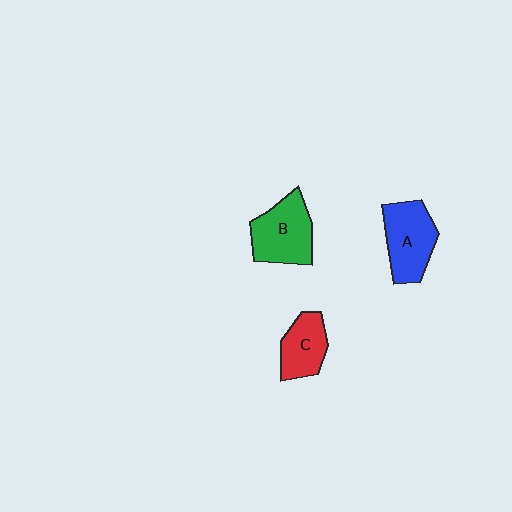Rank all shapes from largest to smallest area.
From largest to smallest: B (green), A (blue), C (red).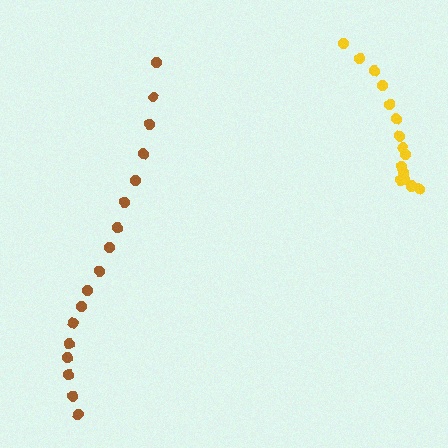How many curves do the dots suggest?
There are 2 distinct paths.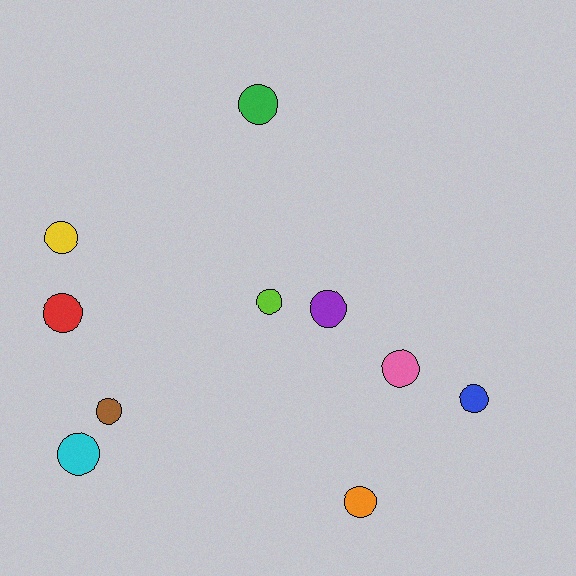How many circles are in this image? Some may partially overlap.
There are 10 circles.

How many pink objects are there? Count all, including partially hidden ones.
There is 1 pink object.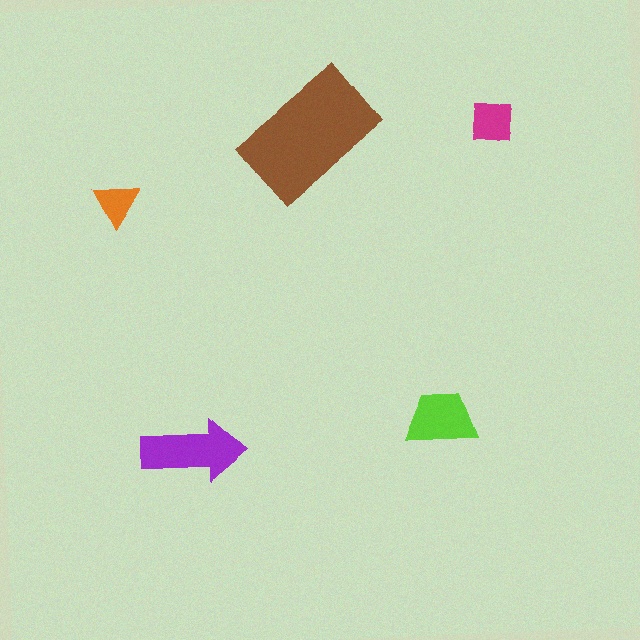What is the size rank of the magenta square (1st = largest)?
4th.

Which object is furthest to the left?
The orange triangle is leftmost.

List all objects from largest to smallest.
The brown rectangle, the purple arrow, the lime trapezoid, the magenta square, the orange triangle.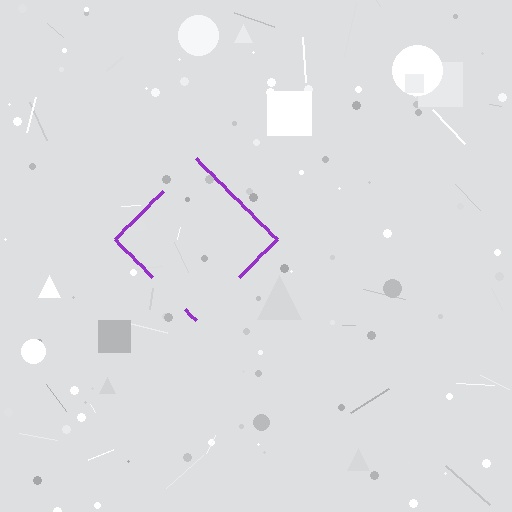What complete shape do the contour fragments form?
The contour fragments form a diamond.